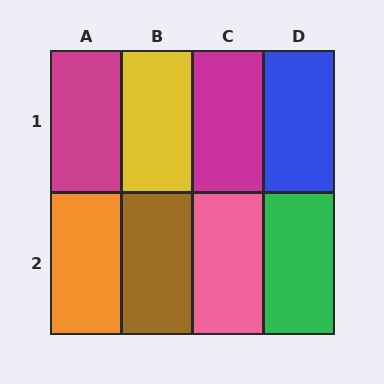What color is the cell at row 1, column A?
Magenta.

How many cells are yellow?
1 cell is yellow.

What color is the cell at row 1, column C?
Magenta.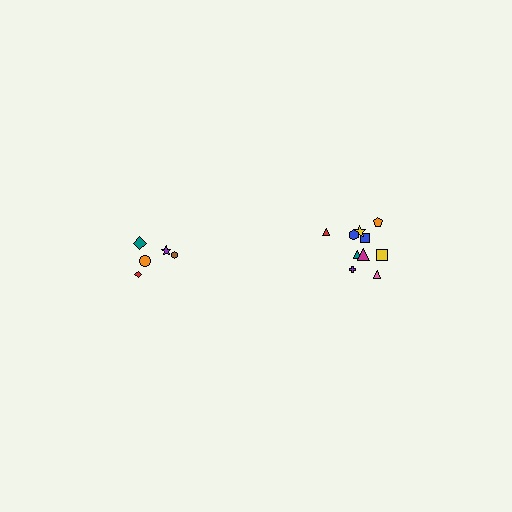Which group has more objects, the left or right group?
The right group.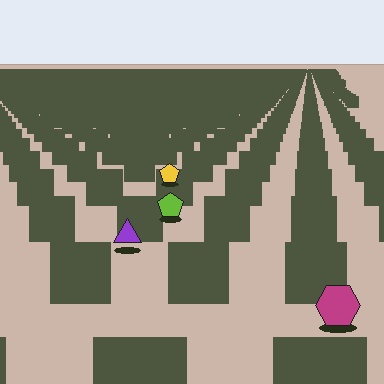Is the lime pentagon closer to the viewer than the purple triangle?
No. The purple triangle is closer — you can tell from the texture gradient: the ground texture is coarser near it.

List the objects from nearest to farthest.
From nearest to farthest: the magenta hexagon, the purple triangle, the lime pentagon, the yellow pentagon.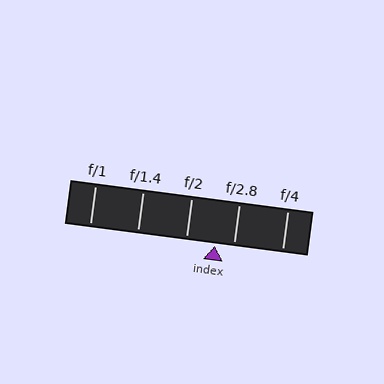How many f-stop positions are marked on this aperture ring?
There are 5 f-stop positions marked.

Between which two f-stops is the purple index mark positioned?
The index mark is between f/2 and f/2.8.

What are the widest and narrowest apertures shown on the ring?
The widest aperture shown is f/1 and the narrowest is f/4.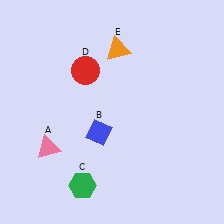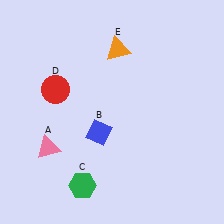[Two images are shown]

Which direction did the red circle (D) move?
The red circle (D) moved left.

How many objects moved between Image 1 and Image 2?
1 object moved between the two images.